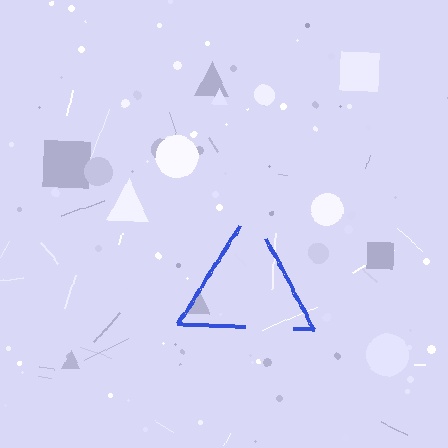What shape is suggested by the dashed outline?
The dashed outline suggests a triangle.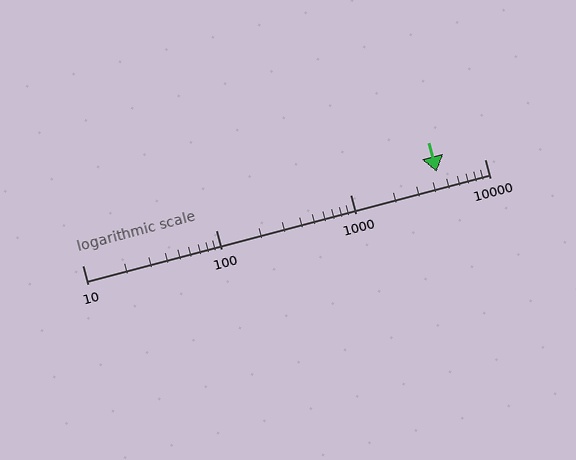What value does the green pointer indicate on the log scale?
The pointer indicates approximately 4400.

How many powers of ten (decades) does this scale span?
The scale spans 3 decades, from 10 to 10000.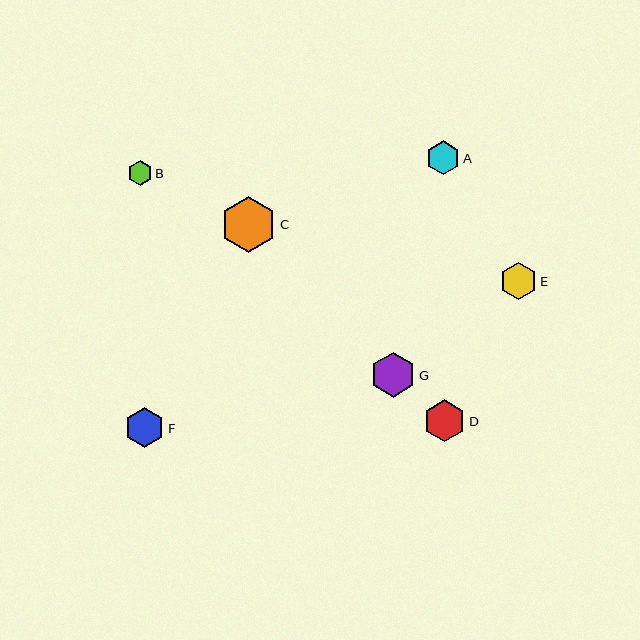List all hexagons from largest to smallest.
From largest to smallest: C, G, D, F, E, A, B.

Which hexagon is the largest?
Hexagon C is the largest with a size of approximately 56 pixels.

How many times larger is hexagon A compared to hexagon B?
Hexagon A is approximately 1.4 times the size of hexagon B.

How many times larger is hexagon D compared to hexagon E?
Hexagon D is approximately 1.1 times the size of hexagon E.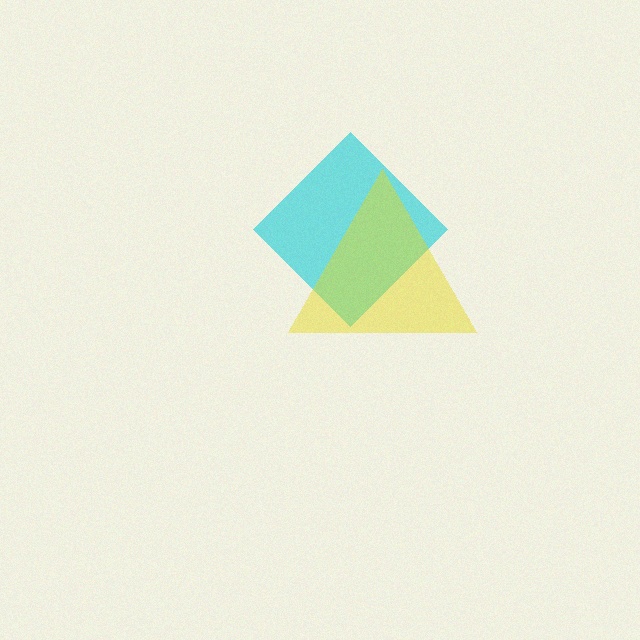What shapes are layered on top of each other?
The layered shapes are: a cyan diamond, a yellow triangle.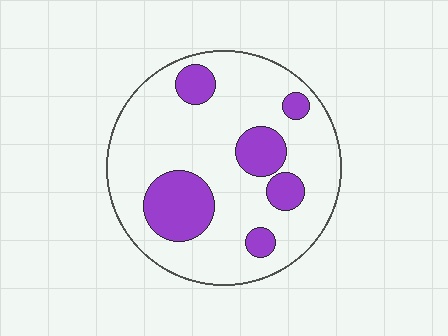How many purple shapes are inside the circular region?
6.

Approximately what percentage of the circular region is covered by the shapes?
Approximately 25%.